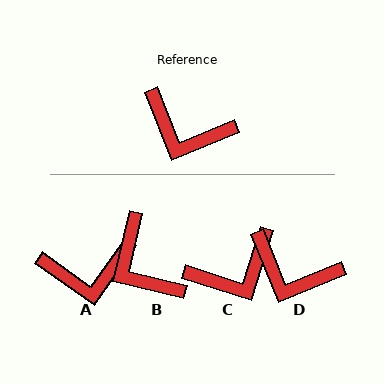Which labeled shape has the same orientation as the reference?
D.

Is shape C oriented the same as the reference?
No, it is off by about 50 degrees.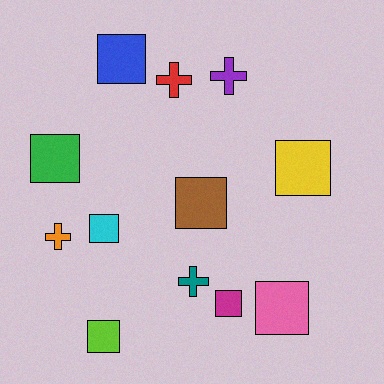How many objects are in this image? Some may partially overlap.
There are 12 objects.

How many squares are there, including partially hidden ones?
There are 8 squares.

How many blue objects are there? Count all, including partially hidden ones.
There is 1 blue object.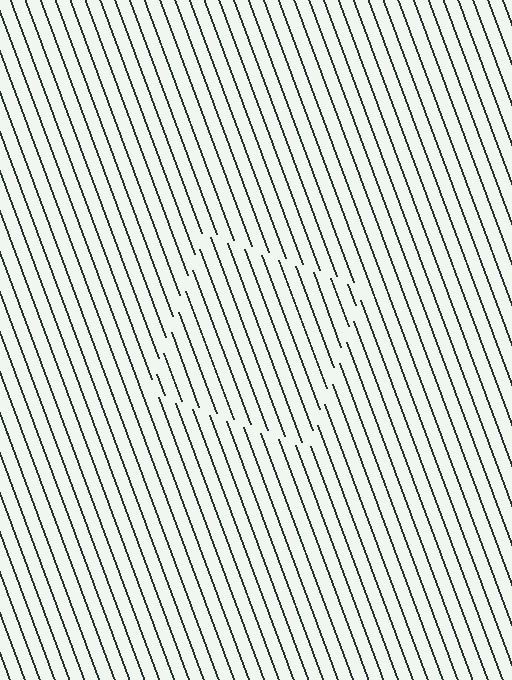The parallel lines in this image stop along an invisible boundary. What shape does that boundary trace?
An illusory square. The interior of the shape contains the same grating, shifted by half a period — the contour is defined by the phase discontinuity where line-ends from the inner and outer gratings abut.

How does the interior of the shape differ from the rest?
The interior of the shape contains the same grating, shifted by half a period — the contour is defined by the phase discontinuity where line-ends from the inner and outer gratings abut.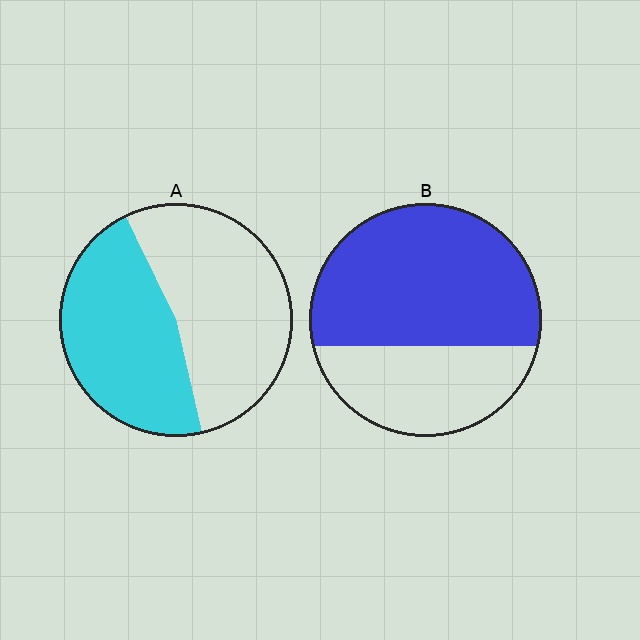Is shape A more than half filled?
Roughly half.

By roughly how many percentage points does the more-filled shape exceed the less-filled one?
By roughly 20 percentage points (B over A).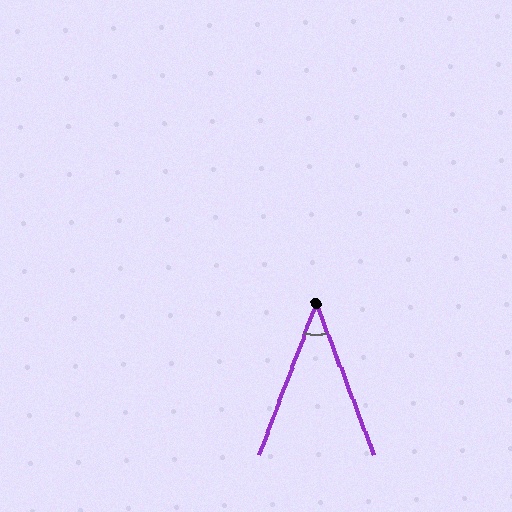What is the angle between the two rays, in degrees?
Approximately 42 degrees.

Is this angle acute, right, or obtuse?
It is acute.